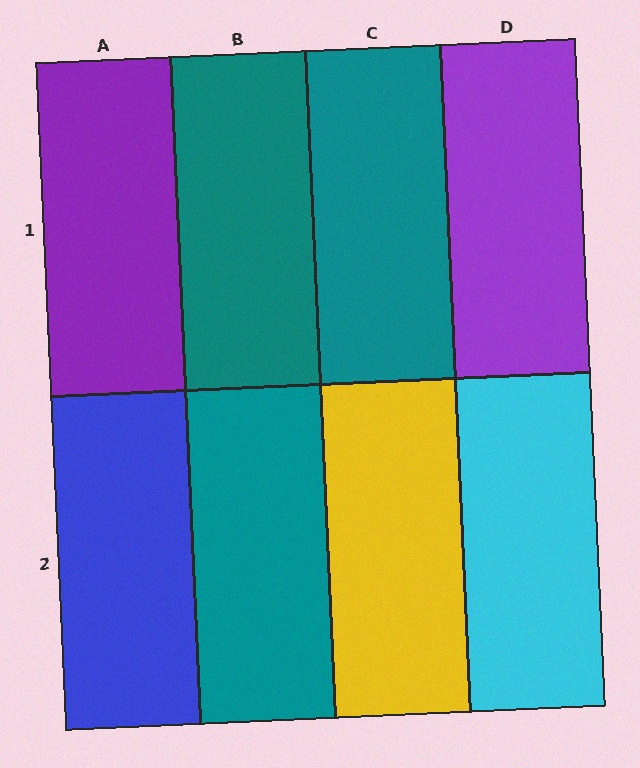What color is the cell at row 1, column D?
Purple.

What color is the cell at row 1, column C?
Teal.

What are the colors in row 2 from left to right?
Blue, teal, yellow, cyan.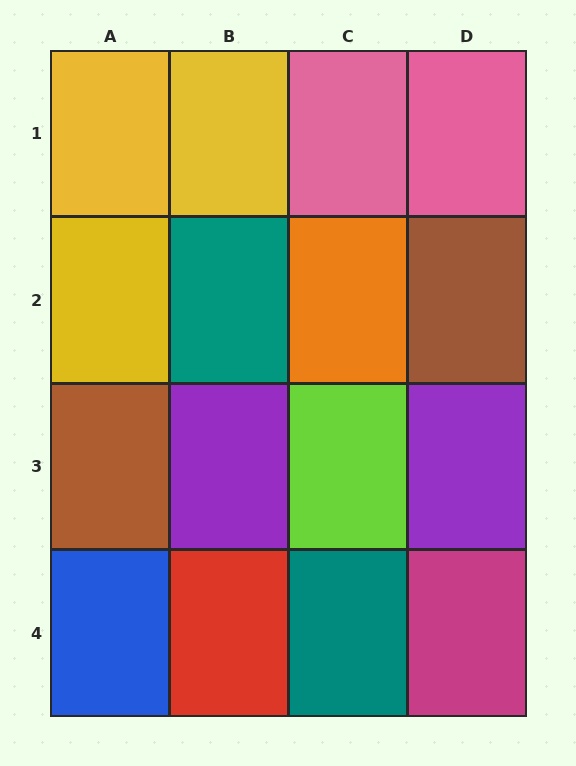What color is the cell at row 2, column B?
Teal.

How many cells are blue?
1 cell is blue.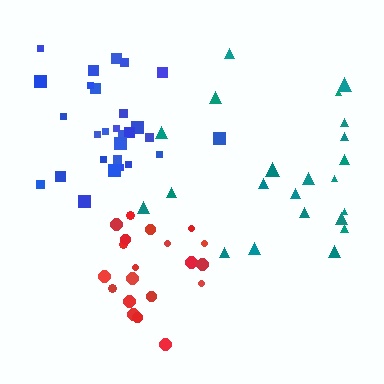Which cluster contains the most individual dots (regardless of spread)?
Blue (28).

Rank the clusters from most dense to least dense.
red, blue, teal.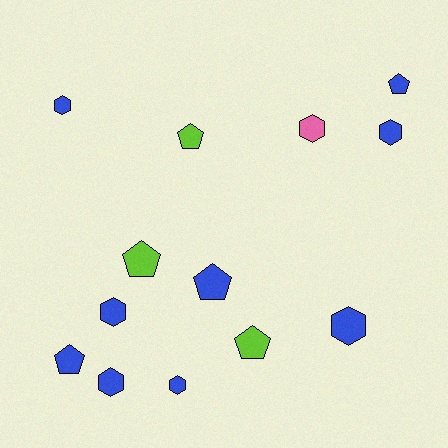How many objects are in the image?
There are 13 objects.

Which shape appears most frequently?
Hexagon, with 7 objects.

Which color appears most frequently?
Blue, with 9 objects.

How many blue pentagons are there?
There are 3 blue pentagons.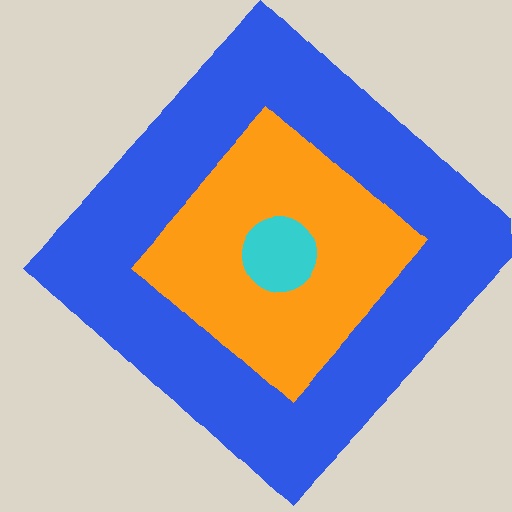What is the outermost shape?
The blue diamond.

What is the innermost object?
The cyan circle.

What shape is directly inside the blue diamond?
The orange diamond.